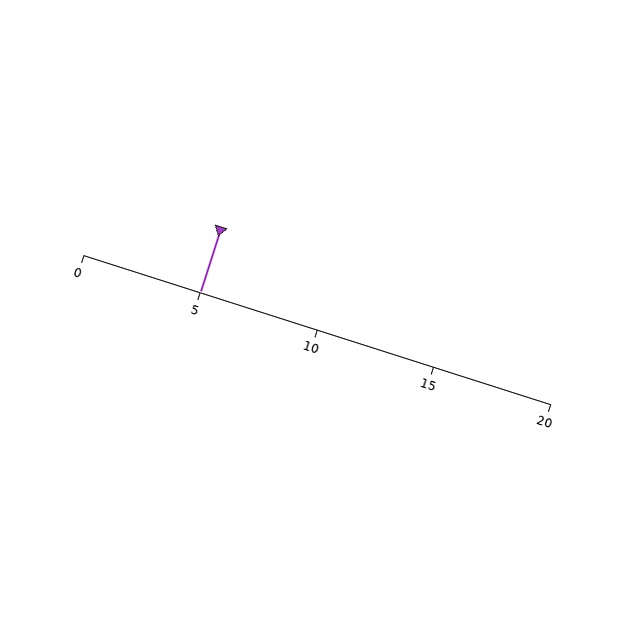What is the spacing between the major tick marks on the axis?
The major ticks are spaced 5 apart.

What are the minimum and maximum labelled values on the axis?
The axis runs from 0 to 20.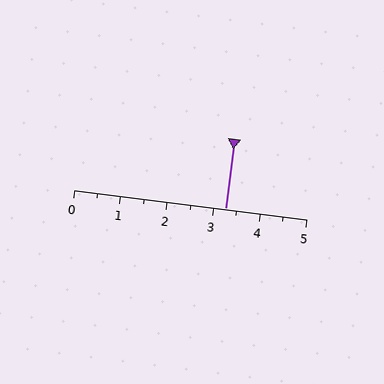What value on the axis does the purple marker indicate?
The marker indicates approximately 3.2.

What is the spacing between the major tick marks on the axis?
The major ticks are spaced 1 apart.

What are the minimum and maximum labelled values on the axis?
The axis runs from 0 to 5.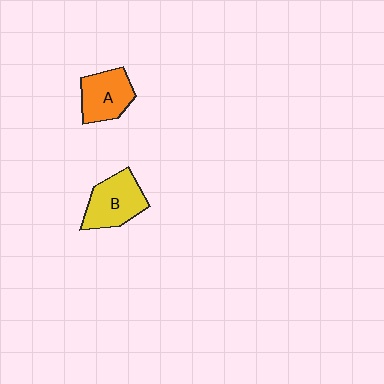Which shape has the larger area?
Shape B (yellow).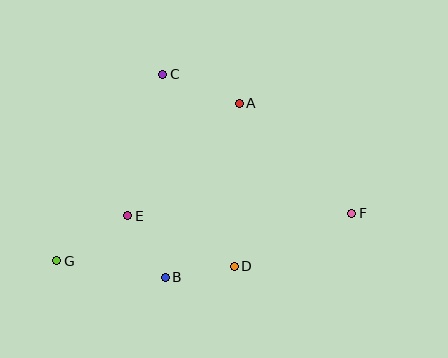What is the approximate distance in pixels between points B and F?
The distance between B and F is approximately 197 pixels.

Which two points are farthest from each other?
Points F and G are farthest from each other.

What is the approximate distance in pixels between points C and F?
The distance between C and F is approximately 234 pixels.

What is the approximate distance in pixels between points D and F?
The distance between D and F is approximately 129 pixels.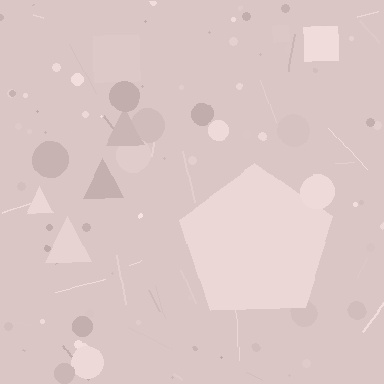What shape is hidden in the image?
A pentagon is hidden in the image.